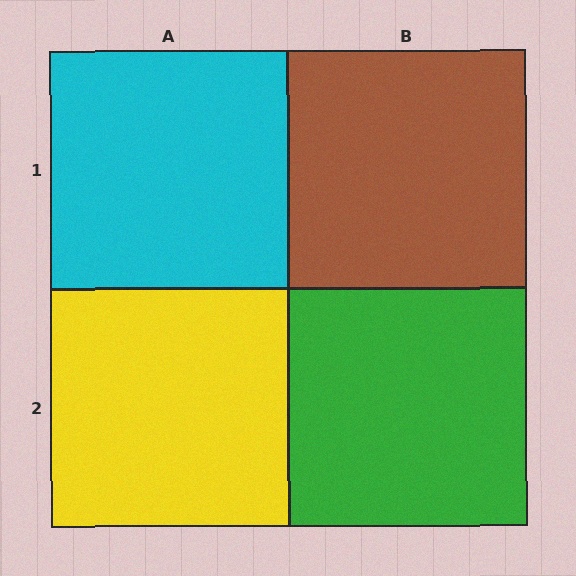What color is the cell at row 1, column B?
Brown.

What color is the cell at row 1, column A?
Cyan.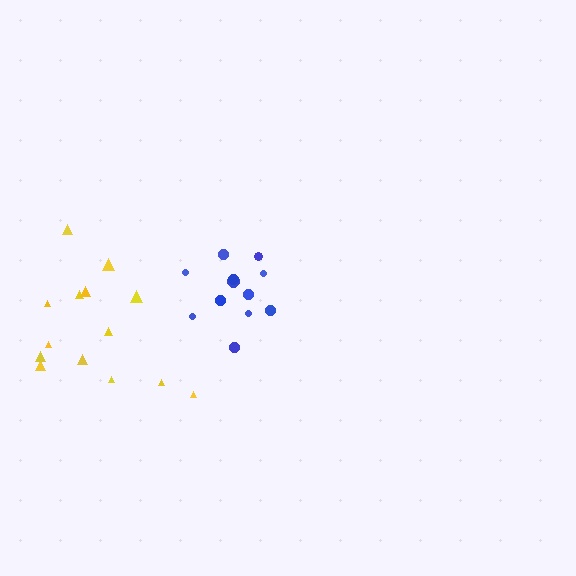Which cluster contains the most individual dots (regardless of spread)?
Yellow (14).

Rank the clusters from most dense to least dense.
blue, yellow.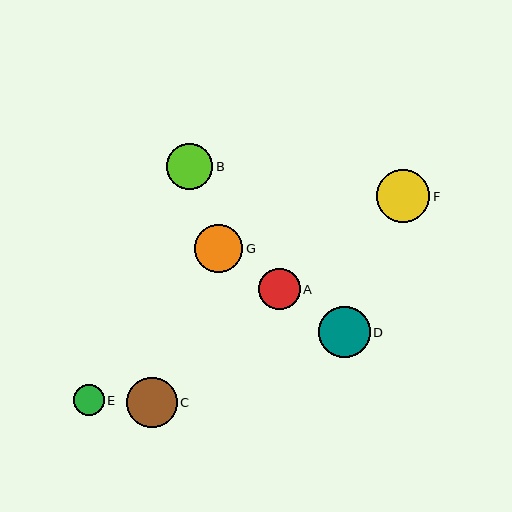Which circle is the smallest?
Circle E is the smallest with a size of approximately 31 pixels.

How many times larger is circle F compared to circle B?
Circle F is approximately 1.1 times the size of circle B.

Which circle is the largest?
Circle F is the largest with a size of approximately 53 pixels.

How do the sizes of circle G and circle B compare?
Circle G and circle B are approximately the same size.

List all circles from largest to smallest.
From largest to smallest: F, D, C, G, B, A, E.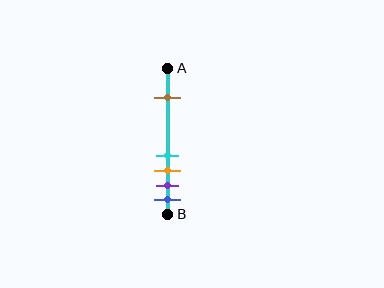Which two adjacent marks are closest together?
The cyan and orange marks are the closest adjacent pair.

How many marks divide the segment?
There are 5 marks dividing the segment.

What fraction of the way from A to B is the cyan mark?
The cyan mark is approximately 60% (0.6) of the way from A to B.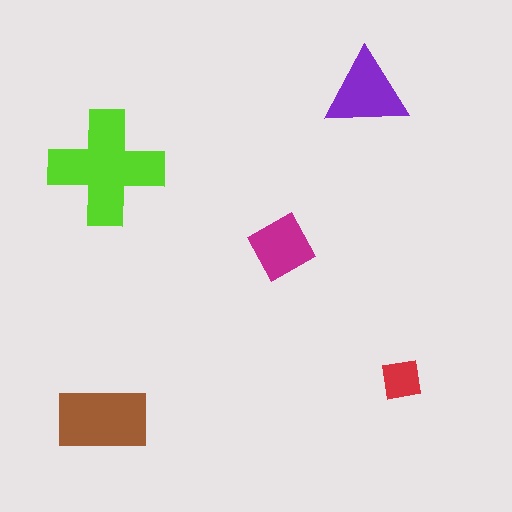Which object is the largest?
The lime cross.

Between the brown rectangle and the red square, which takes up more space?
The brown rectangle.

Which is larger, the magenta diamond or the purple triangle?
The purple triangle.